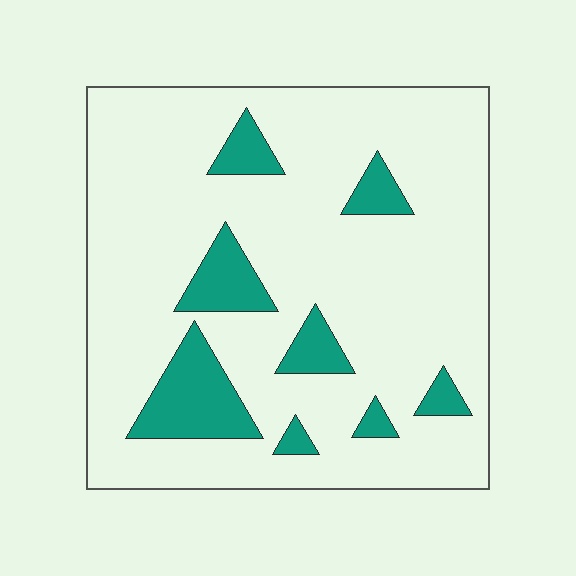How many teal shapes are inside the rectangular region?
8.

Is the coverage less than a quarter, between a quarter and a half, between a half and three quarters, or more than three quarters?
Less than a quarter.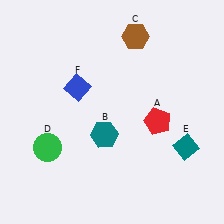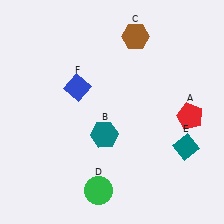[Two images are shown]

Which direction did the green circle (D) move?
The green circle (D) moved right.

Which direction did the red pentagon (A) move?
The red pentagon (A) moved right.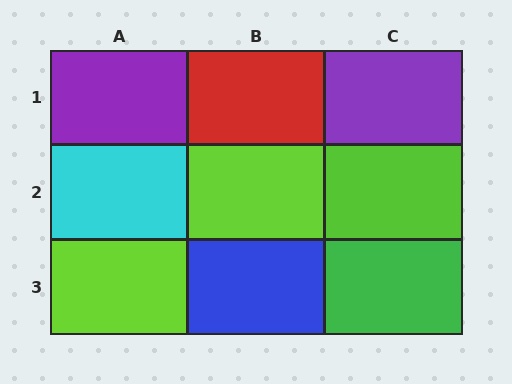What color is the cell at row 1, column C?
Purple.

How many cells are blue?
1 cell is blue.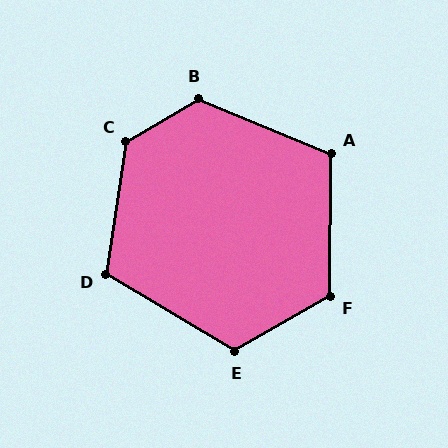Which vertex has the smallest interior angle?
A, at approximately 112 degrees.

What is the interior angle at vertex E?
Approximately 119 degrees (obtuse).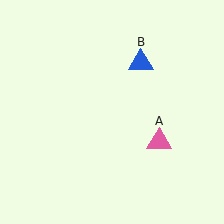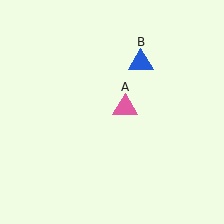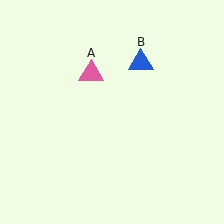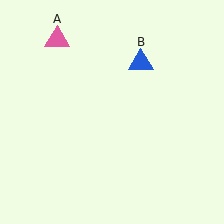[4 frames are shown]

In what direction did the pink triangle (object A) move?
The pink triangle (object A) moved up and to the left.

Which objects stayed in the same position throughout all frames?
Blue triangle (object B) remained stationary.